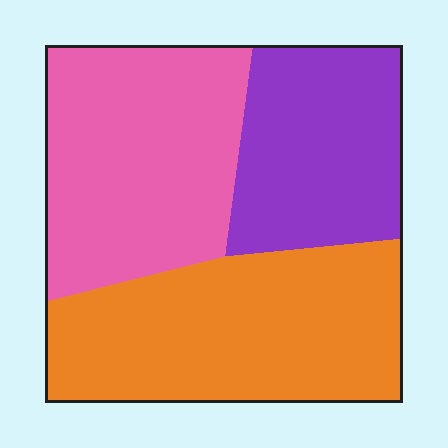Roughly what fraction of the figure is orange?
Orange covers about 40% of the figure.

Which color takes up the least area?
Purple, at roughly 25%.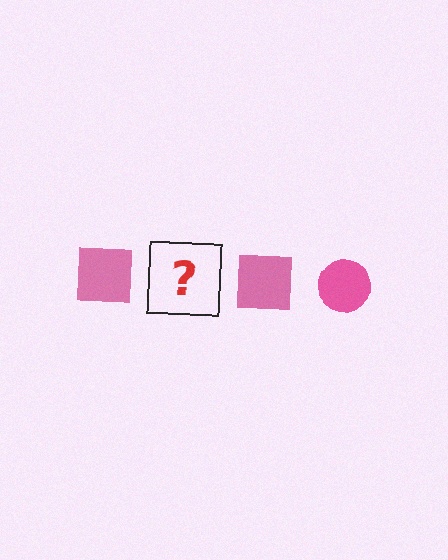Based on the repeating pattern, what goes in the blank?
The blank should be a pink circle.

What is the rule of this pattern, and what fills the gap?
The rule is that the pattern cycles through square, circle shapes in pink. The gap should be filled with a pink circle.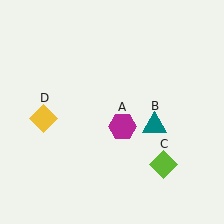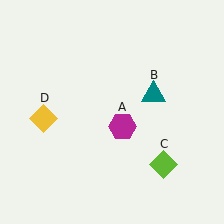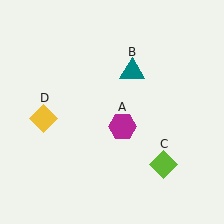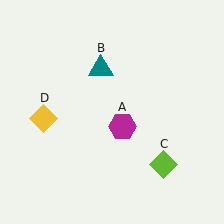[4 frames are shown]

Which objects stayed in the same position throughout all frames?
Magenta hexagon (object A) and lime diamond (object C) and yellow diamond (object D) remained stationary.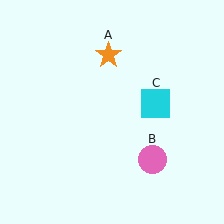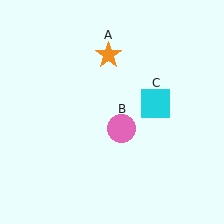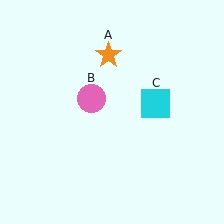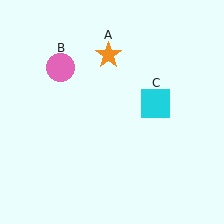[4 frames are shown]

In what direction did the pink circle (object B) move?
The pink circle (object B) moved up and to the left.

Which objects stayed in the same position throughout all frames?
Orange star (object A) and cyan square (object C) remained stationary.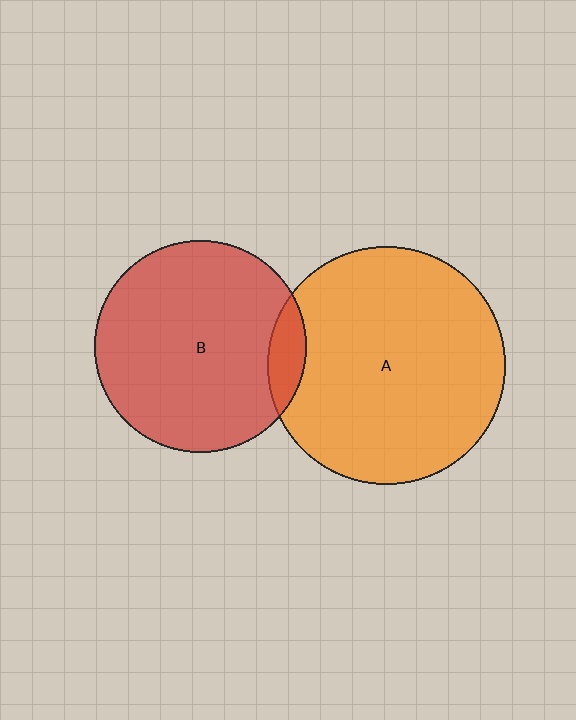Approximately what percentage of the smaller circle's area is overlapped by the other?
Approximately 10%.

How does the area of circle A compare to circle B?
Approximately 1.3 times.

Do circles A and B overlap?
Yes.